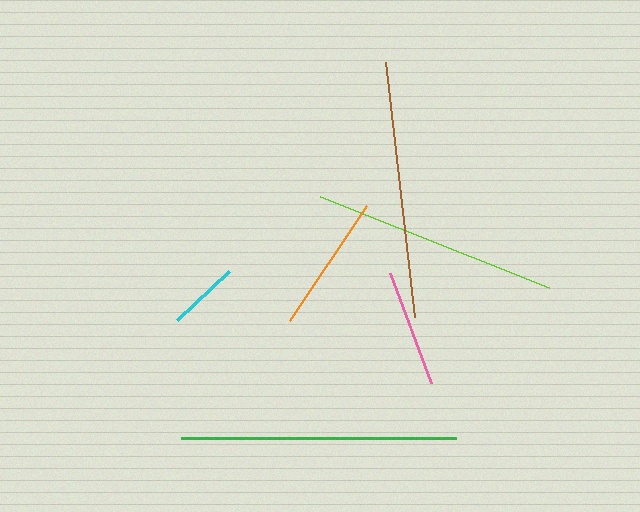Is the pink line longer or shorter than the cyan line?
The pink line is longer than the cyan line.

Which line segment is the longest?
The green line is the longest at approximately 275 pixels.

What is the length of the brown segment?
The brown segment is approximately 256 pixels long.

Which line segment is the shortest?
The cyan line is the shortest at approximately 71 pixels.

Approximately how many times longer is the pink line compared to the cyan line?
The pink line is approximately 1.7 times the length of the cyan line.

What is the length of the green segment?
The green segment is approximately 275 pixels long.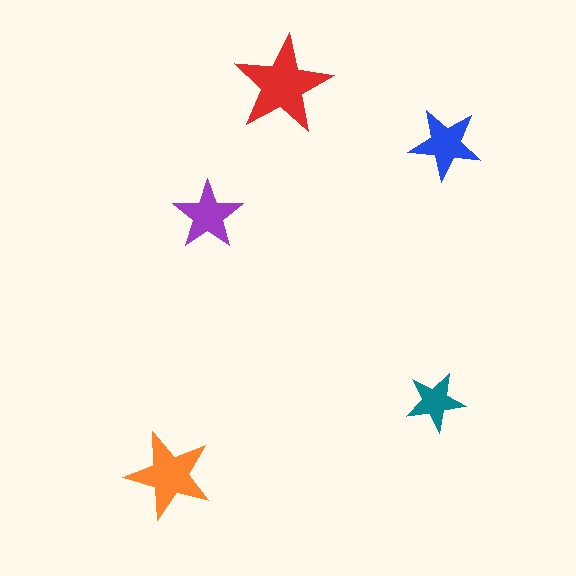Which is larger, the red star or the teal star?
The red one.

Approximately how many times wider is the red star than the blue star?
About 1.5 times wider.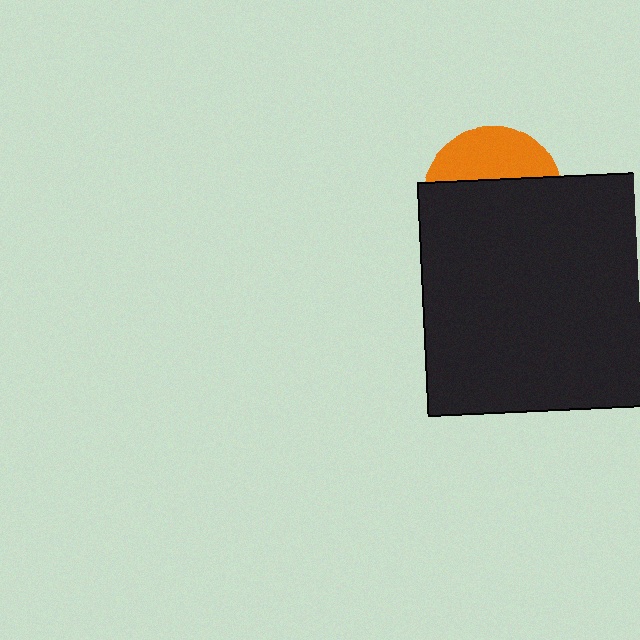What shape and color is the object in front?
The object in front is a black square.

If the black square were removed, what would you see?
You would see the complete orange circle.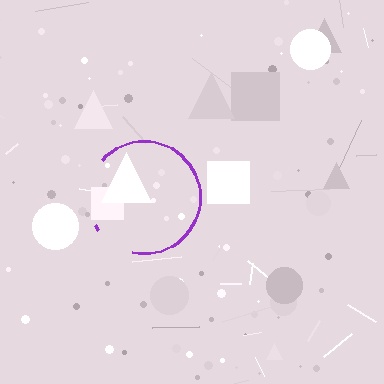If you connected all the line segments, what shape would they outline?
They would outline a circle.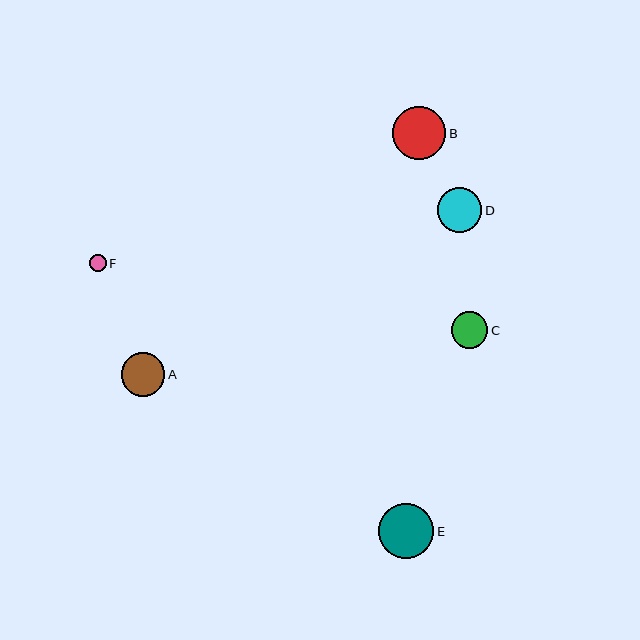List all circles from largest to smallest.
From largest to smallest: E, B, D, A, C, F.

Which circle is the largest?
Circle E is the largest with a size of approximately 55 pixels.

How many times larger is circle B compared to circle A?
Circle B is approximately 1.2 times the size of circle A.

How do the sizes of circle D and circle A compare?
Circle D and circle A are approximately the same size.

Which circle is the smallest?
Circle F is the smallest with a size of approximately 17 pixels.